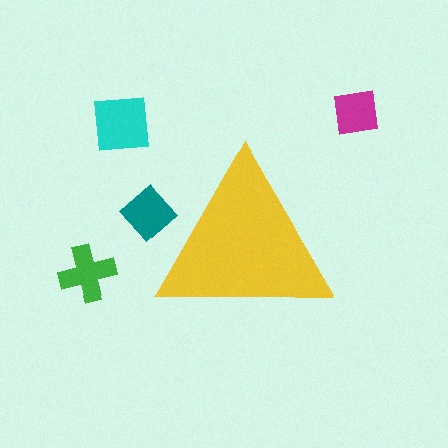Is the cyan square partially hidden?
No, the cyan square is fully visible.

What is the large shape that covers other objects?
A yellow triangle.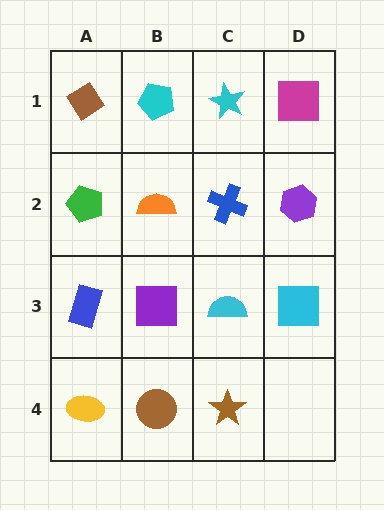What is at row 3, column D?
A cyan square.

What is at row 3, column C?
A cyan semicircle.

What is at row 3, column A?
A blue rectangle.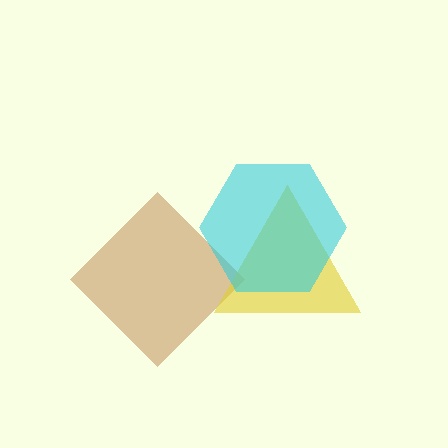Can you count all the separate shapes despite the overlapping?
Yes, there are 3 separate shapes.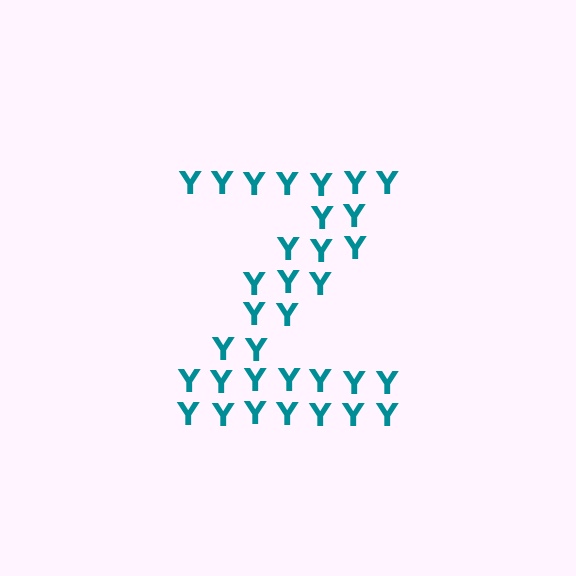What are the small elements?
The small elements are letter Y's.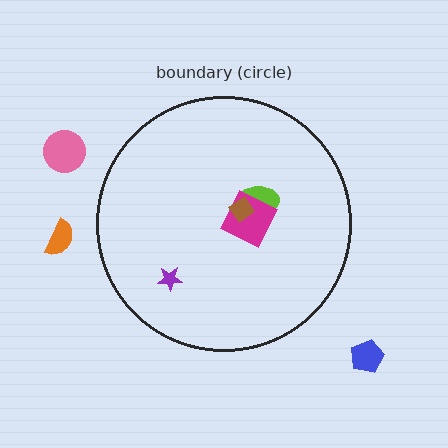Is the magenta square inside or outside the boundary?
Inside.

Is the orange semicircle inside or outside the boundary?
Outside.